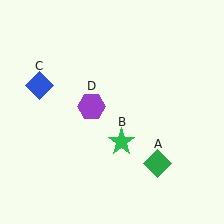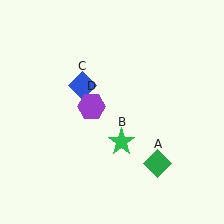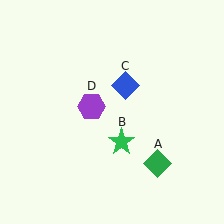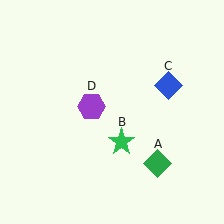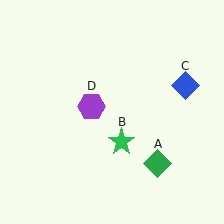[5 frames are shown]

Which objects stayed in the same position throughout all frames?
Green diamond (object A) and green star (object B) and purple hexagon (object D) remained stationary.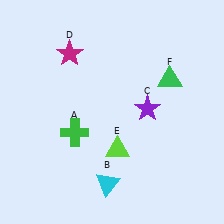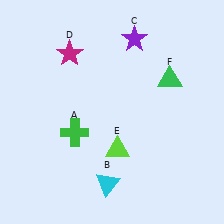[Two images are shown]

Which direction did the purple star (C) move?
The purple star (C) moved up.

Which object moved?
The purple star (C) moved up.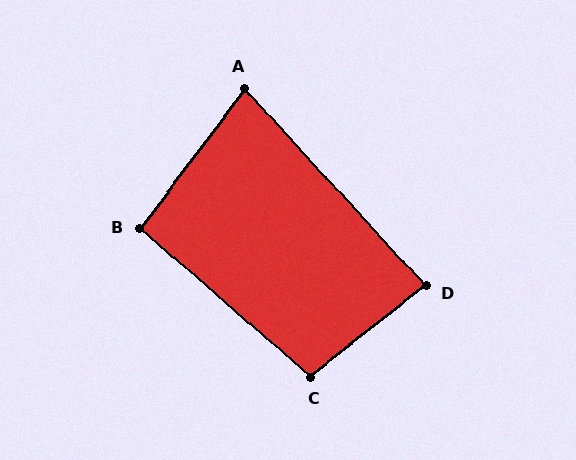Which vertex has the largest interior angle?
C, at approximately 101 degrees.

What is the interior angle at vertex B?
Approximately 94 degrees (approximately right).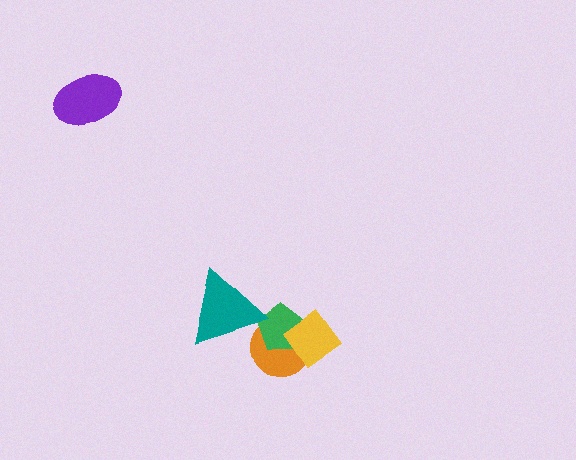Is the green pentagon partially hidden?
Yes, it is partially covered by another shape.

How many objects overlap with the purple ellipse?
0 objects overlap with the purple ellipse.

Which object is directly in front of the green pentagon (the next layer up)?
The yellow diamond is directly in front of the green pentagon.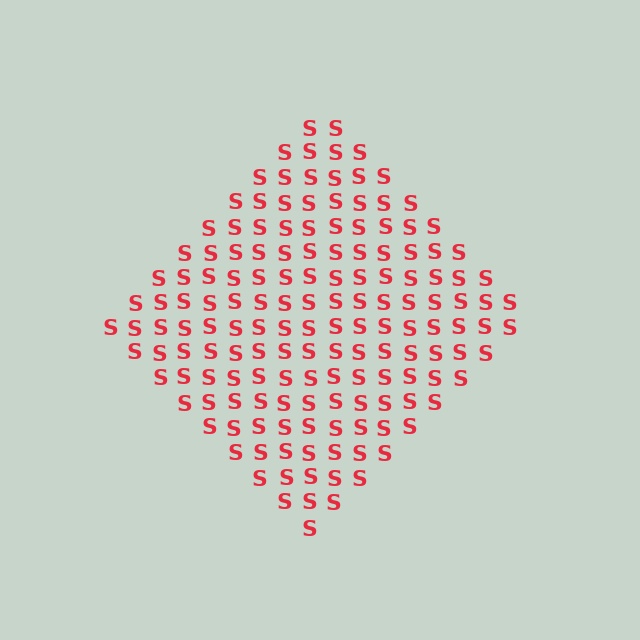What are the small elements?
The small elements are letter S's.